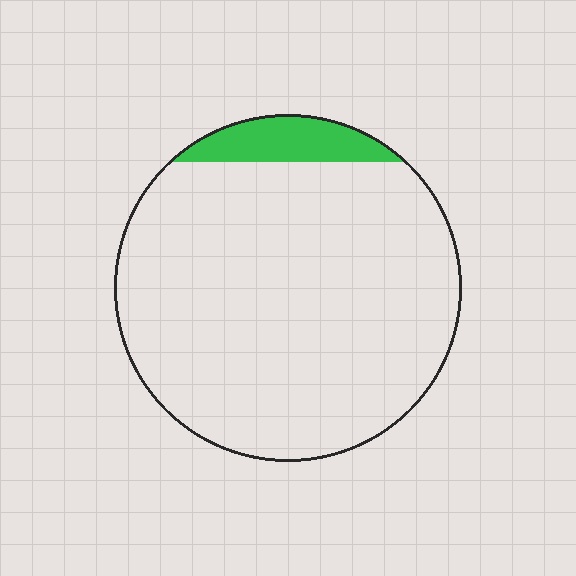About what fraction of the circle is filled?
About one tenth (1/10).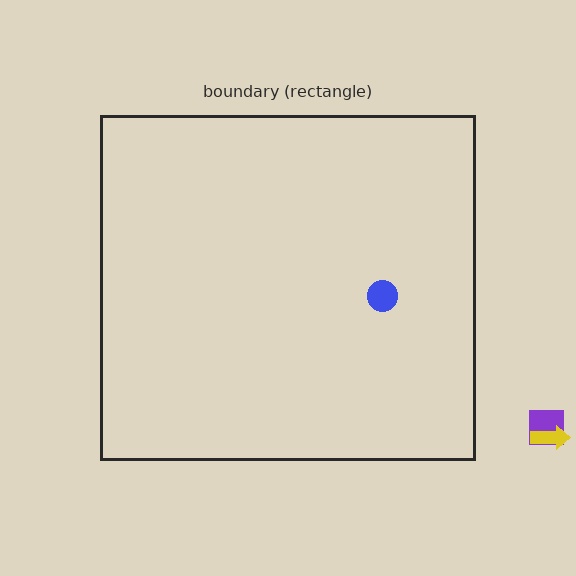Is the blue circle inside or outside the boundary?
Inside.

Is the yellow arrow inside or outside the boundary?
Outside.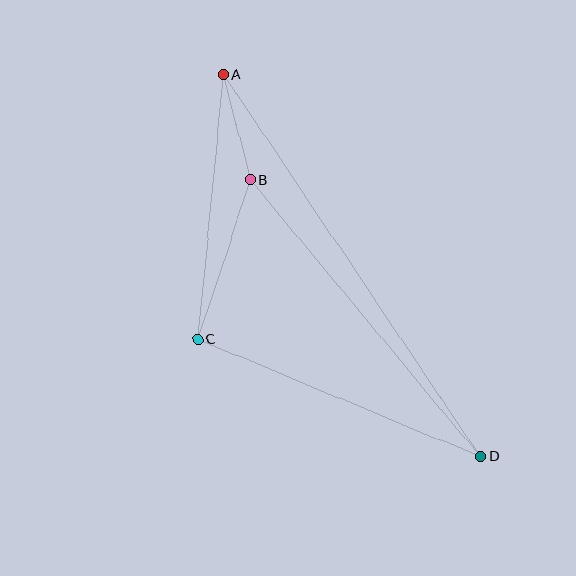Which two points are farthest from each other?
Points A and D are farthest from each other.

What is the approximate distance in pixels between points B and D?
The distance between B and D is approximately 359 pixels.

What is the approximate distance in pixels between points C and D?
The distance between C and D is approximately 306 pixels.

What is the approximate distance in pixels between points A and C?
The distance between A and C is approximately 266 pixels.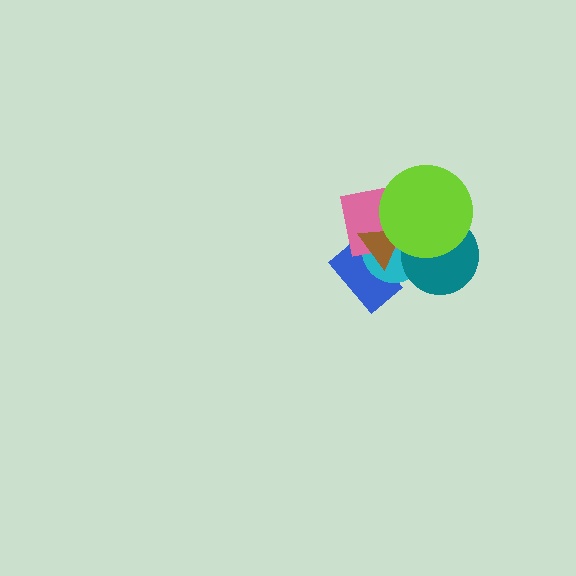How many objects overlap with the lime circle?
4 objects overlap with the lime circle.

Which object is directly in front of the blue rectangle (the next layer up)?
The cyan circle is directly in front of the blue rectangle.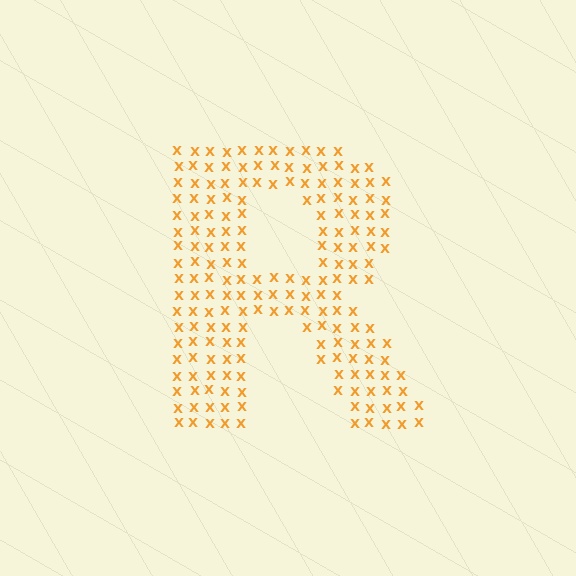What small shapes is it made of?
It is made of small letter X's.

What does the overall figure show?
The overall figure shows the letter R.